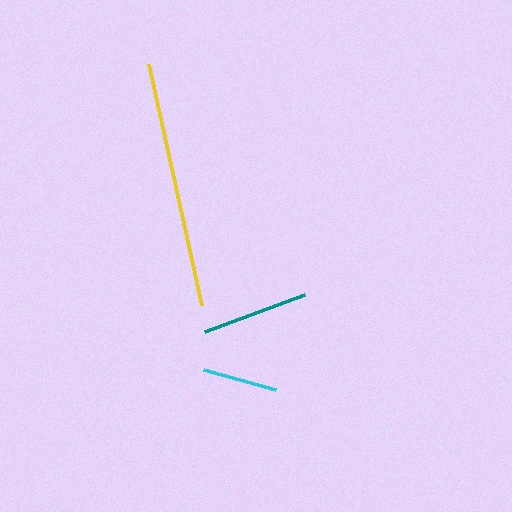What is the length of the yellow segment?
The yellow segment is approximately 247 pixels long.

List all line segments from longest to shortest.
From longest to shortest: yellow, teal, cyan.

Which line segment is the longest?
The yellow line is the longest at approximately 247 pixels.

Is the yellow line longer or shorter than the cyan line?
The yellow line is longer than the cyan line.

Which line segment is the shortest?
The cyan line is the shortest at approximately 75 pixels.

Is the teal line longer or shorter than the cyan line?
The teal line is longer than the cyan line.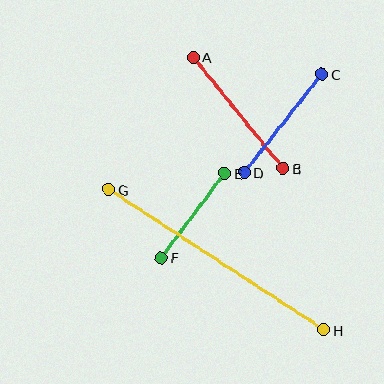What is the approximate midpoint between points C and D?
The midpoint is at approximately (283, 123) pixels.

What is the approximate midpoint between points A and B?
The midpoint is at approximately (238, 113) pixels.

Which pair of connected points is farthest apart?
Points G and H are farthest apart.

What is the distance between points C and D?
The distance is approximately 125 pixels.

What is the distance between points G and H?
The distance is approximately 257 pixels.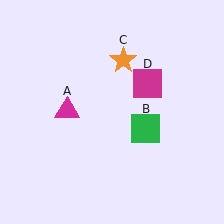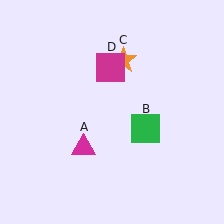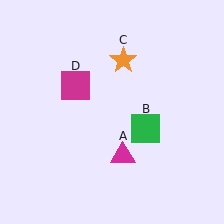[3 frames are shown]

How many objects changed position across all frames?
2 objects changed position: magenta triangle (object A), magenta square (object D).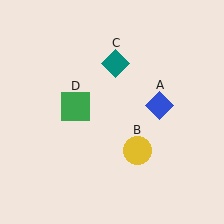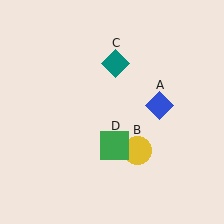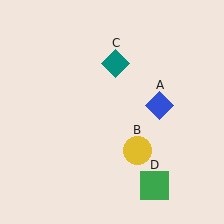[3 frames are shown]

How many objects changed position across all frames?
1 object changed position: green square (object D).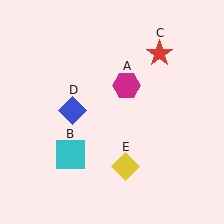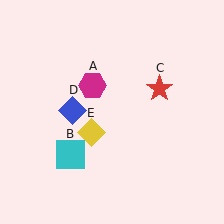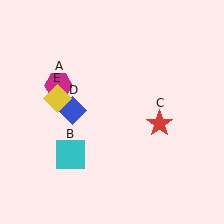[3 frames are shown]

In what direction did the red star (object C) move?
The red star (object C) moved down.